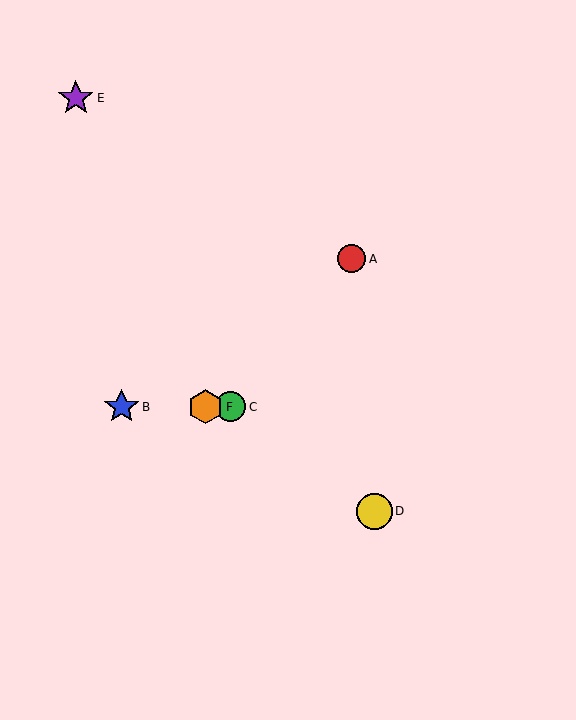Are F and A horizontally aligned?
No, F is at y≈407 and A is at y≈259.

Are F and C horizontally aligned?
Yes, both are at y≈407.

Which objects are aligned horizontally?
Objects B, C, F are aligned horizontally.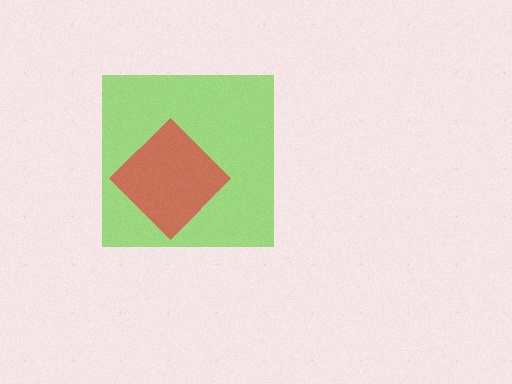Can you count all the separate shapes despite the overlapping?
Yes, there are 2 separate shapes.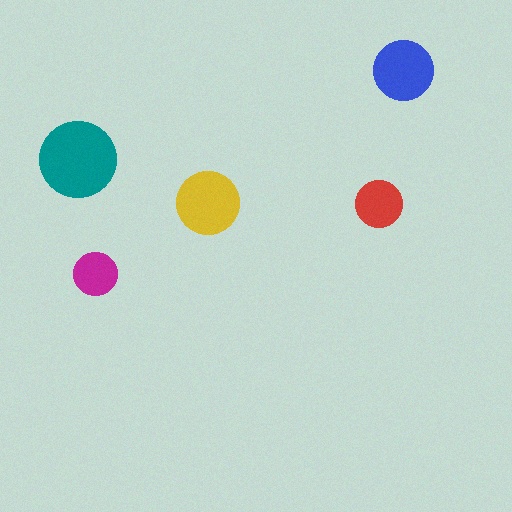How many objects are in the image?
There are 5 objects in the image.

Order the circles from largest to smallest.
the teal one, the yellow one, the blue one, the red one, the magenta one.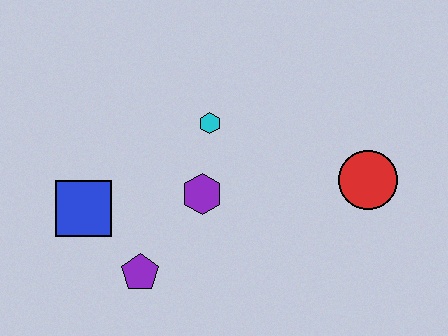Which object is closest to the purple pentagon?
The blue square is closest to the purple pentagon.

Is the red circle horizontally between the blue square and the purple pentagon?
No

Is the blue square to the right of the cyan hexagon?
No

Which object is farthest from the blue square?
The red circle is farthest from the blue square.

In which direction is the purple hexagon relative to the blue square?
The purple hexagon is to the right of the blue square.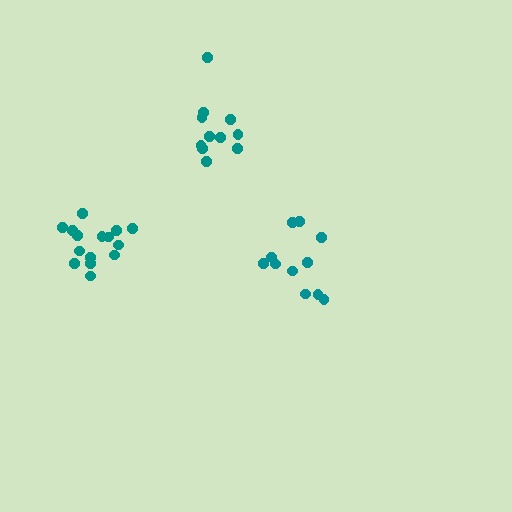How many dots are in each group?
Group 1: 11 dots, Group 2: 11 dots, Group 3: 15 dots (37 total).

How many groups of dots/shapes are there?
There are 3 groups.